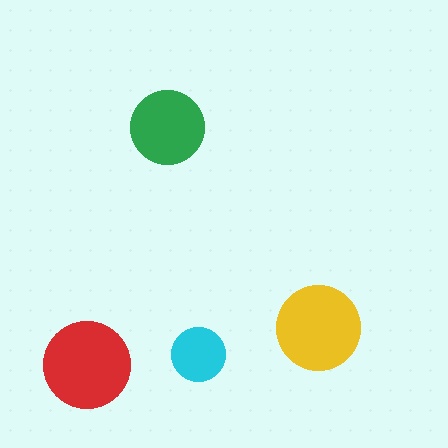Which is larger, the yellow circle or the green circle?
The yellow one.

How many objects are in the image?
There are 4 objects in the image.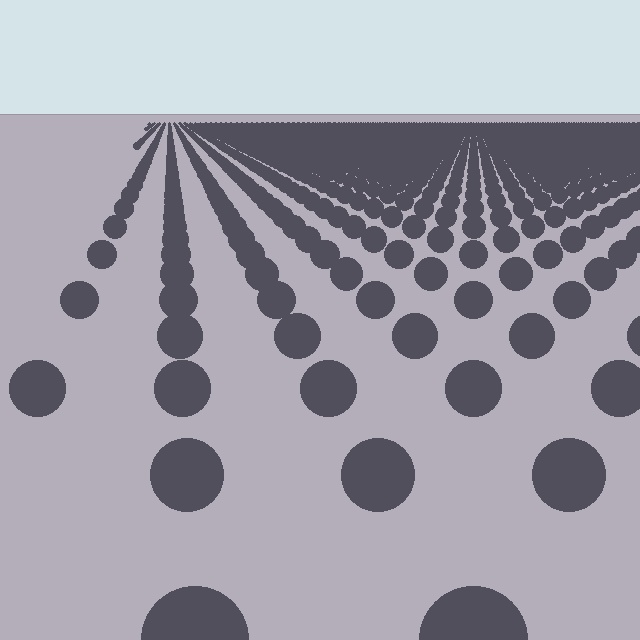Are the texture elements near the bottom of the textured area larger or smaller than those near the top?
Larger. Near the bottom, elements are closer to the viewer and appear at a bigger on-screen size.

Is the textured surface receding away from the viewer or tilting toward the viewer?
The surface is receding away from the viewer. Texture elements get smaller and denser toward the top.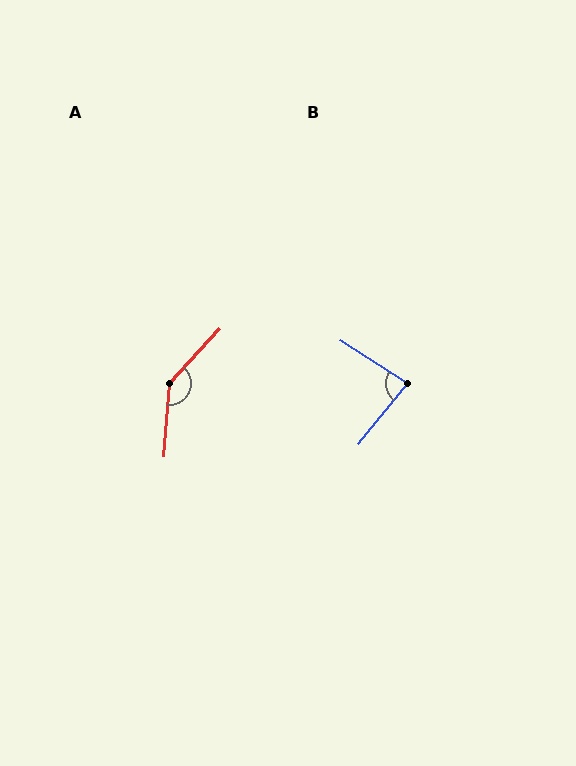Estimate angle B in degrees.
Approximately 83 degrees.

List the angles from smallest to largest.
B (83°), A (142°).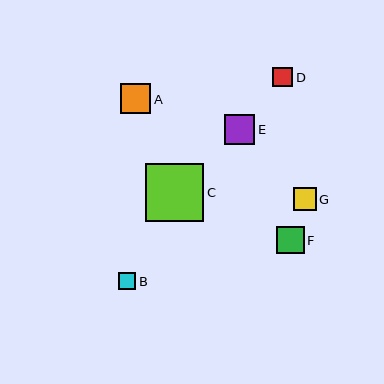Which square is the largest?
Square C is the largest with a size of approximately 58 pixels.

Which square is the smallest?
Square B is the smallest with a size of approximately 17 pixels.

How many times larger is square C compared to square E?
Square C is approximately 1.9 times the size of square E.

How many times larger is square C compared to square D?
Square C is approximately 3.0 times the size of square D.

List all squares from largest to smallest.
From largest to smallest: C, E, A, F, G, D, B.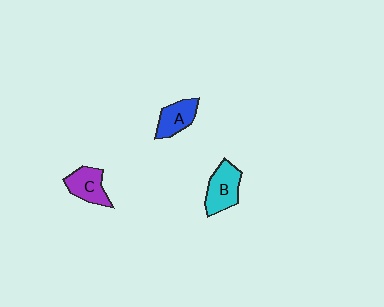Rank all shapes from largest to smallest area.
From largest to smallest: B (cyan), C (purple), A (blue).